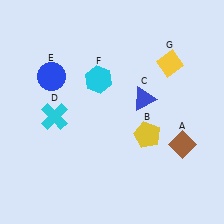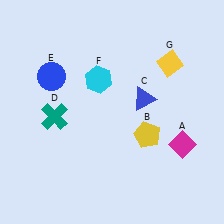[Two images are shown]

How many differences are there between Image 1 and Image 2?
There are 2 differences between the two images.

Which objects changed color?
A changed from brown to magenta. D changed from cyan to teal.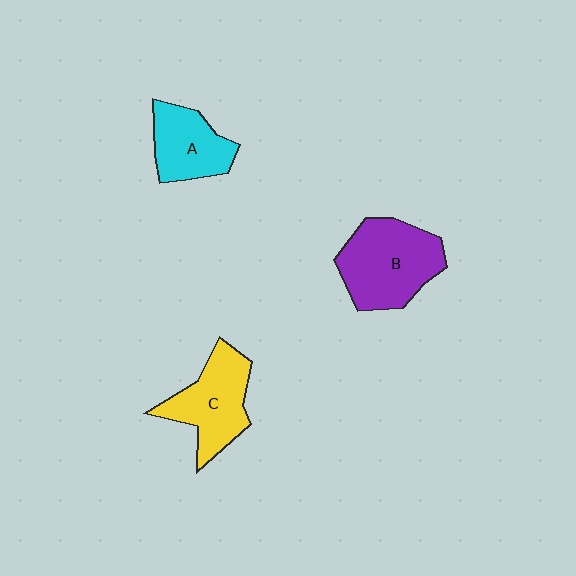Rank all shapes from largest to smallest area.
From largest to smallest: B (purple), C (yellow), A (cyan).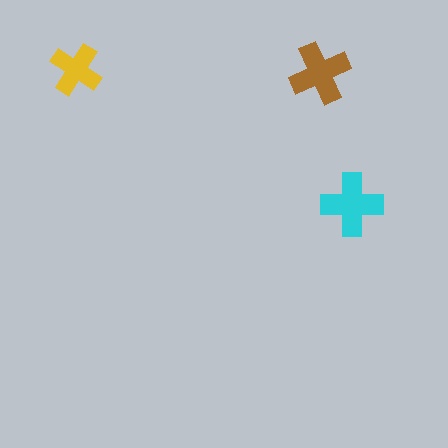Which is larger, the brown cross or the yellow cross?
The brown one.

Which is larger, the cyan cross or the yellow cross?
The cyan one.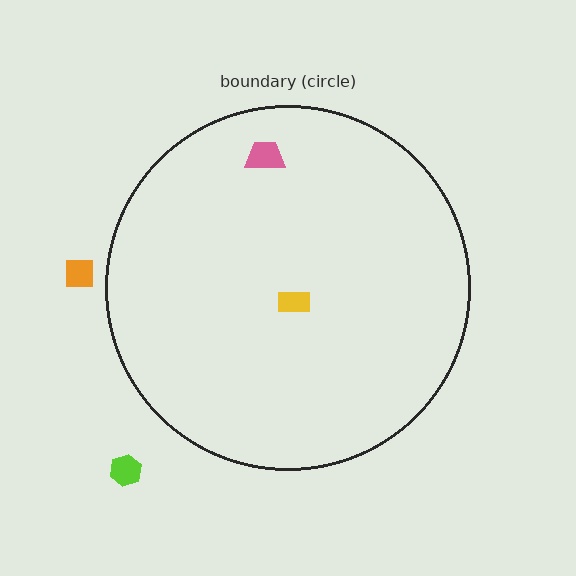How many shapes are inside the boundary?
2 inside, 2 outside.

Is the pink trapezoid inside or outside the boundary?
Inside.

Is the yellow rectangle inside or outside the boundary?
Inside.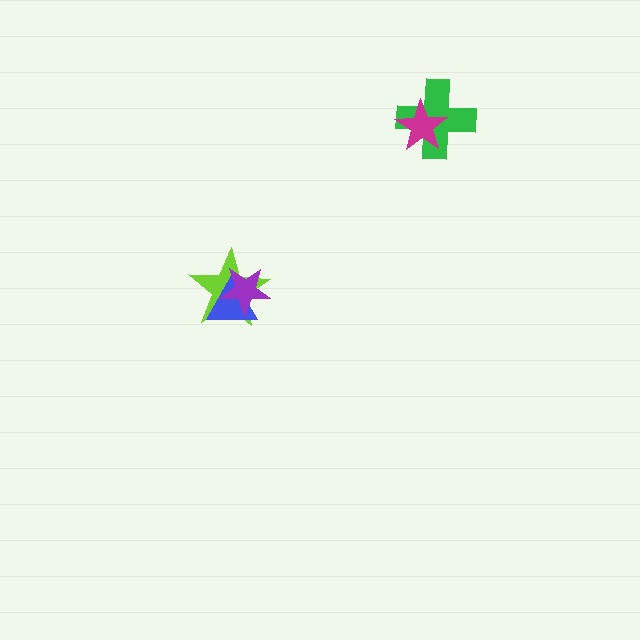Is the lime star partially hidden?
Yes, it is partially covered by another shape.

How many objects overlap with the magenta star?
1 object overlaps with the magenta star.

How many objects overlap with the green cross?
1 object overlaps with the green cross.